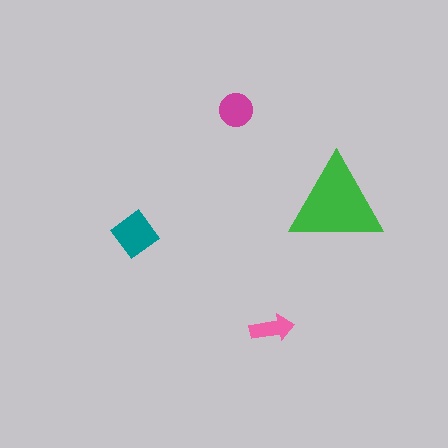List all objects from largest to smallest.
The green triangle, the teal diamond, the magenta circle, the pink arrow.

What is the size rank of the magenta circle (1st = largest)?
3rd.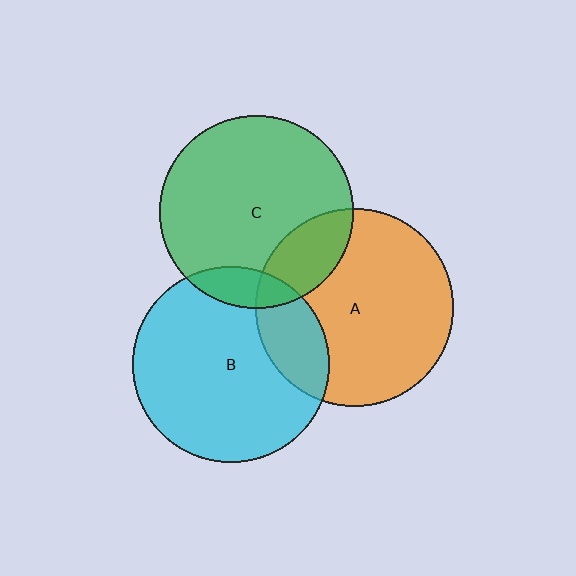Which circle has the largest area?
Circle A (orange).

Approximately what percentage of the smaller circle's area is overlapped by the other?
Approximately 20%.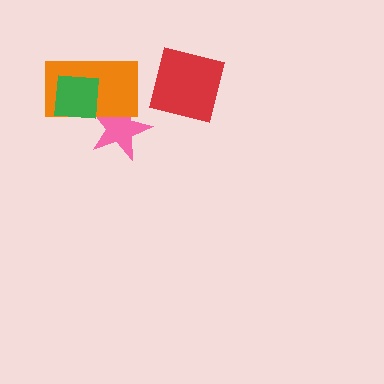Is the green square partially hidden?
No, no other shape covers it.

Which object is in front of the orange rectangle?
The green square is in front of the orange rectangle.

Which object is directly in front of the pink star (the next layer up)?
The orange rectangle is directly in front of the pink star.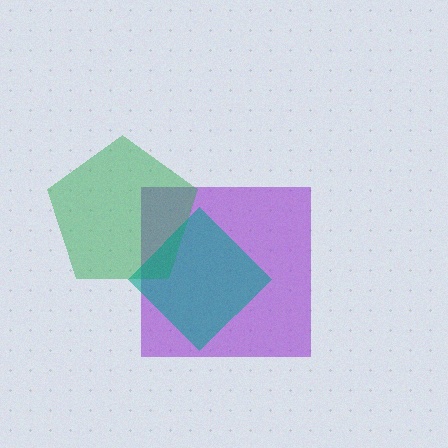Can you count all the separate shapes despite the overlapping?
Yes, there are 3 separate shapes.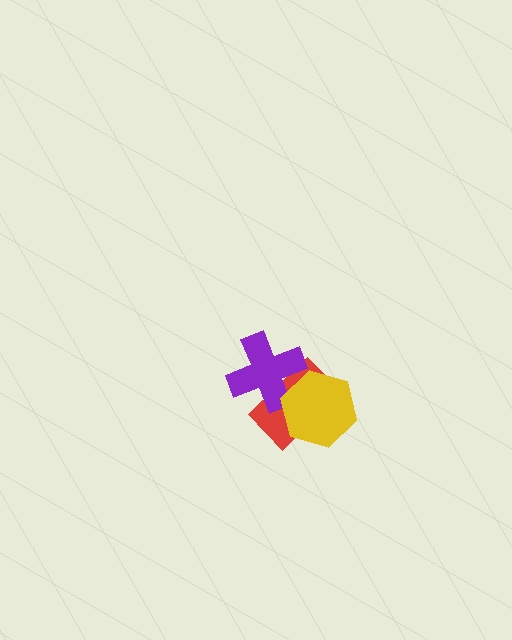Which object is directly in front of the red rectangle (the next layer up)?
The purple cross is directly in front of the red rectangle.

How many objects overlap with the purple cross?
2 objects overlap with the purple cross.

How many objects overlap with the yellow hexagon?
2 objects overlap with the yellow hexagon.